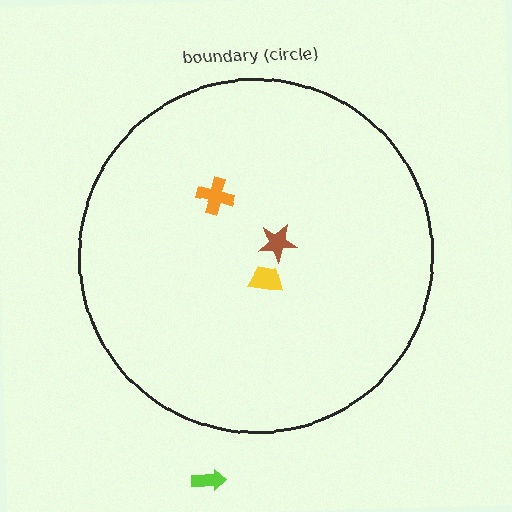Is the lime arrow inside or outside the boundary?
Outside.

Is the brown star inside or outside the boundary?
Inside.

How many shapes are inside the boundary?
3 inside, 1 outside.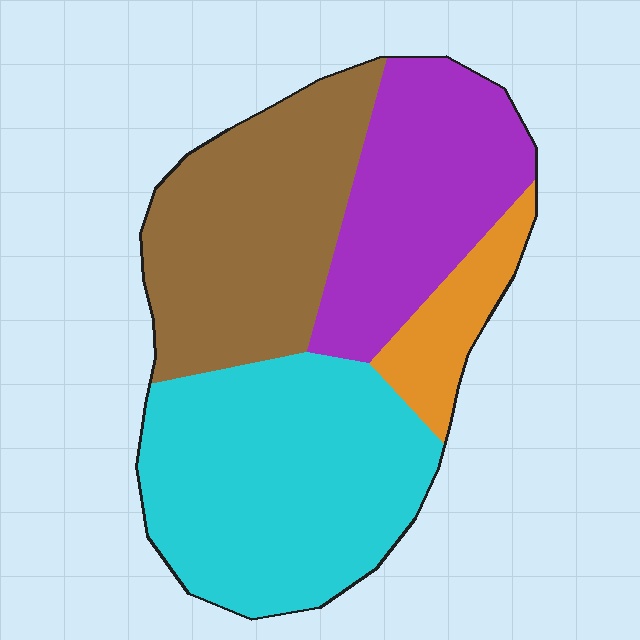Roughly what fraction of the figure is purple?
Purple takes up about one quarter (1/4) of the figure.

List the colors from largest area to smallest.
From largest to smallest: cyan, brown, purple, orange.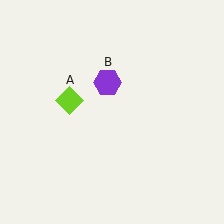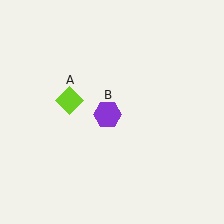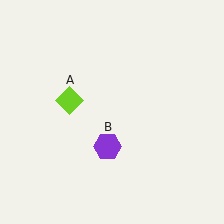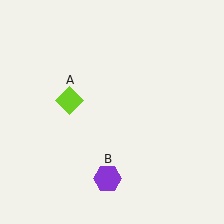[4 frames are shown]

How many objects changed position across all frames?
1 object changed position: purple hexagon (object B).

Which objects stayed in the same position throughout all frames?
Lime diamond (object A) remained stationary.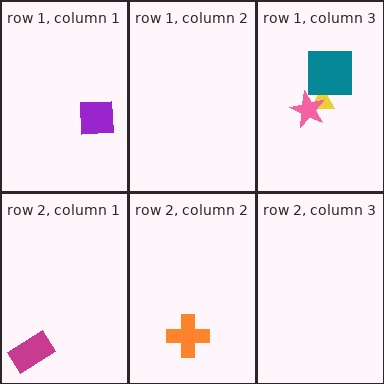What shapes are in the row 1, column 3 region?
The yellow triangle, the pink star, the teal square.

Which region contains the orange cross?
The row 2, column 2 region.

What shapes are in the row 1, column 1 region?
The purple square.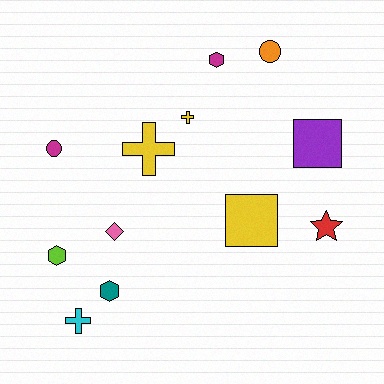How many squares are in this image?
There are 2 squares.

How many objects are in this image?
There are 12 objects.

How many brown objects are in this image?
There are no brown objects.